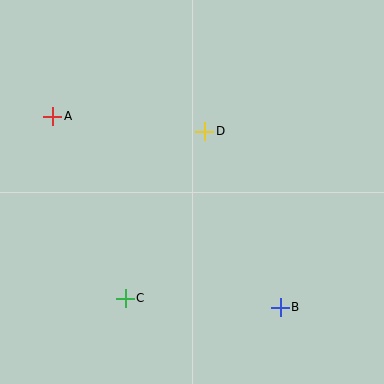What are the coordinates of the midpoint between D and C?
The midpoint between D and C is at (165, 215).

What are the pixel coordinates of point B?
Point B is at (280, 307).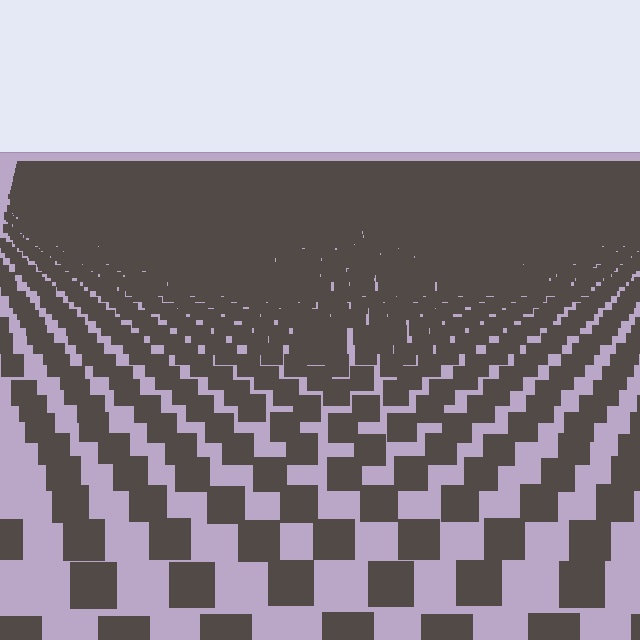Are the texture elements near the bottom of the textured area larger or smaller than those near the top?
Larger. Near the bottom, elements are closer to the viewer and appear at a bigger on-screen size.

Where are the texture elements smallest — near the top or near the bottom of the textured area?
Near the top.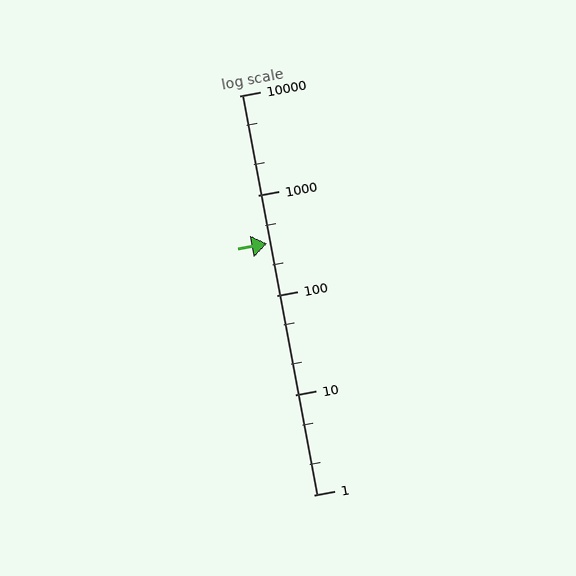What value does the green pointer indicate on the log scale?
The pointer indicates approximately 330.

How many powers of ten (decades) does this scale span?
The scale spans 4 decades, from 1 to 10000.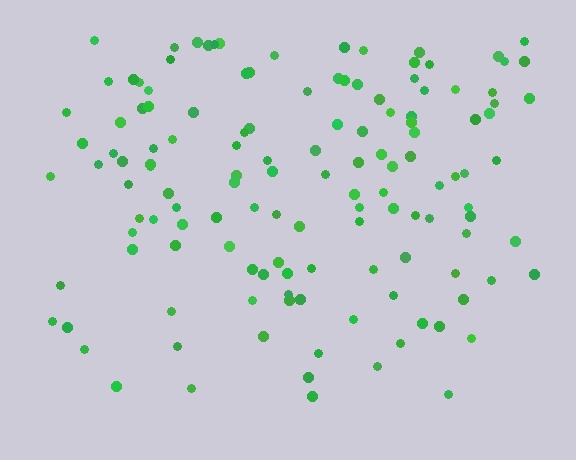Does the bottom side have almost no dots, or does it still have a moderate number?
Still a moderate number, just noticeably fewer than the top.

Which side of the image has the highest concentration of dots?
The top.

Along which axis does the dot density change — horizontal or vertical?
Vertical.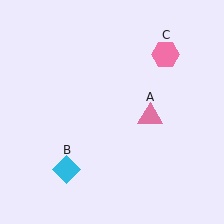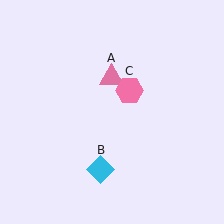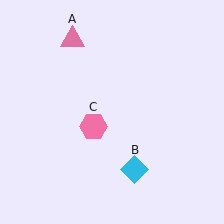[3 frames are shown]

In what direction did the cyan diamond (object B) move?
The cyan diamond (object B) moved right.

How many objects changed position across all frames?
3 objects changed position: pink triangle (object A), cyan diamond (object B), pink hexagon (object C).